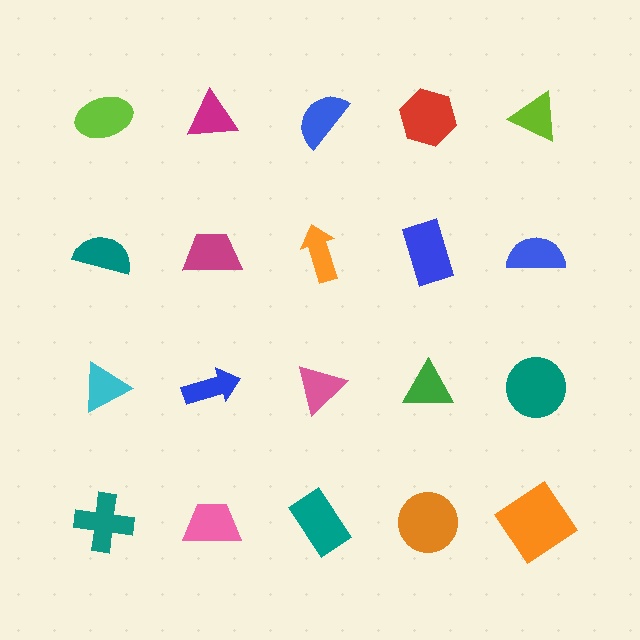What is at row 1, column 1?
A lime ellipse.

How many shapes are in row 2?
5 shapes.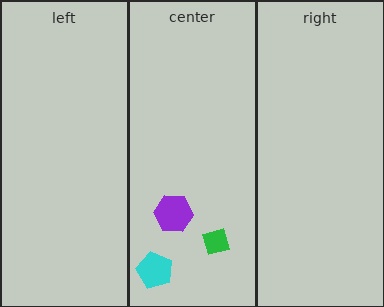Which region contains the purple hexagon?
The center region.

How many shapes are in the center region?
3.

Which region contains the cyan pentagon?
The center region.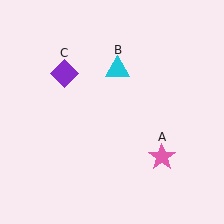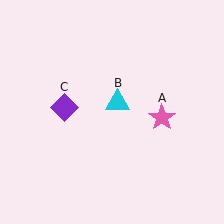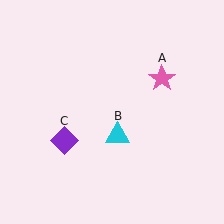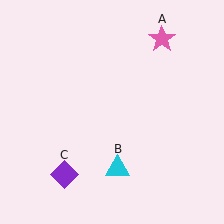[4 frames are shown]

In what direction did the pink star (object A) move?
The pink star (object A) moved up.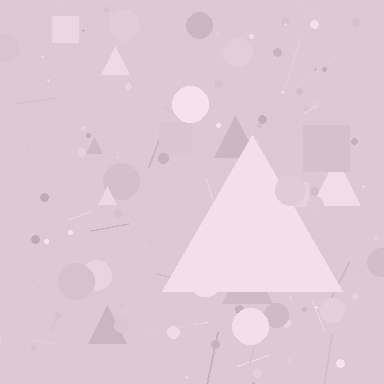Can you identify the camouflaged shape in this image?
The camouflaged shape is a triangle.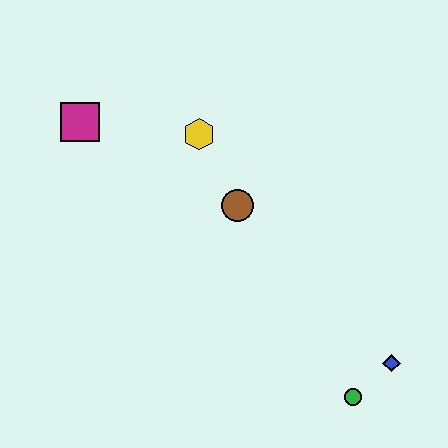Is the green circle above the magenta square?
No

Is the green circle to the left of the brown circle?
No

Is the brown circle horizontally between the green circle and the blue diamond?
No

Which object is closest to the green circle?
The blue diamond is closest to the green circle.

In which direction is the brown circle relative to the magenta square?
The brown circle is to the right of the magenta square.